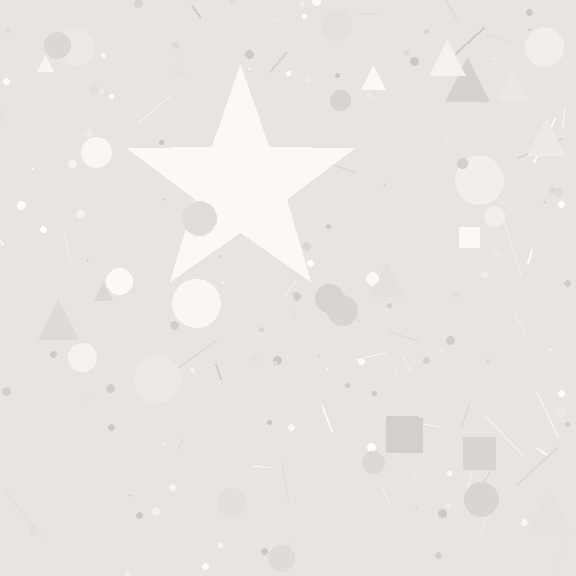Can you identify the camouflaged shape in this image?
The camouflaged shape is a star.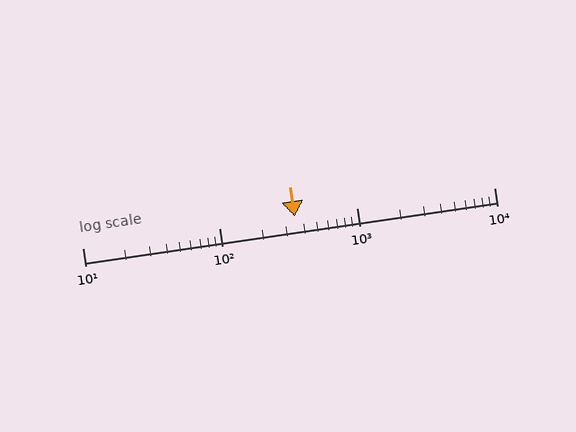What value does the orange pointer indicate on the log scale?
The pointer indicates approximately 350.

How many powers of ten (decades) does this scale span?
The scale spans 3 decades, from 10 to 10000.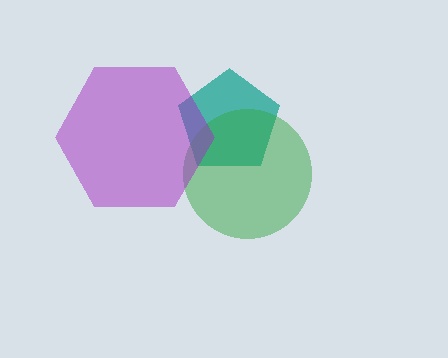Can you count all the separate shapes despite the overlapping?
Yes, there are 3 separate shapes.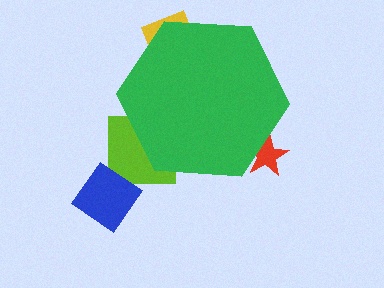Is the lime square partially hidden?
Yes, the lime square is partially hidden behind the green hexagon.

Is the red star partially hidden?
Yes, the red star is partially hidden behind the green hexagon.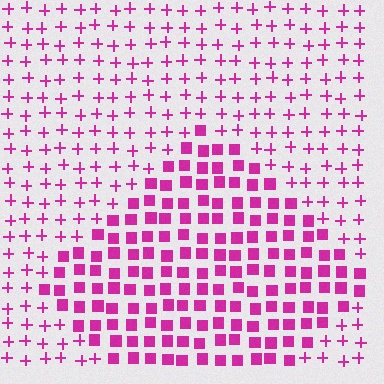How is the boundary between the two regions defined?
The boundary is defined by a change in element shape: squares inside vs. plus signs outside. All elements share the same color and spacing.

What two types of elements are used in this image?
The image uses squares inside the diamond region and plus signs outside it.